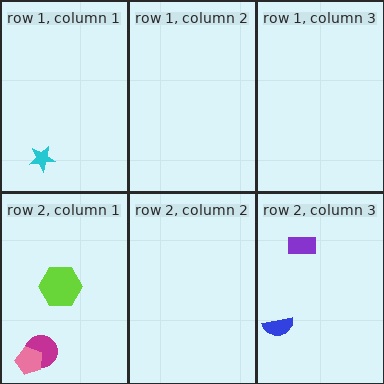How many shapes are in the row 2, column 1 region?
3.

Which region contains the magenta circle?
The row 2, column 1 region.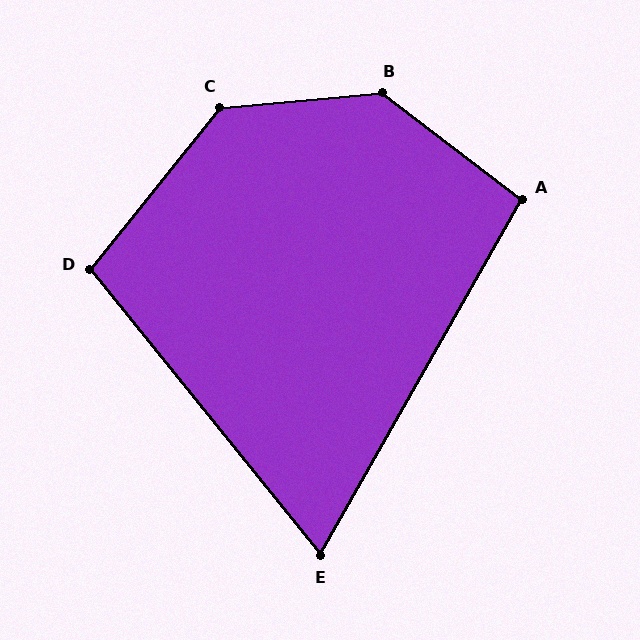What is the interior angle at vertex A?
Approximately 98 degrees (obtuse).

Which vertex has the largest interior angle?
B, at approximately 138 degrees.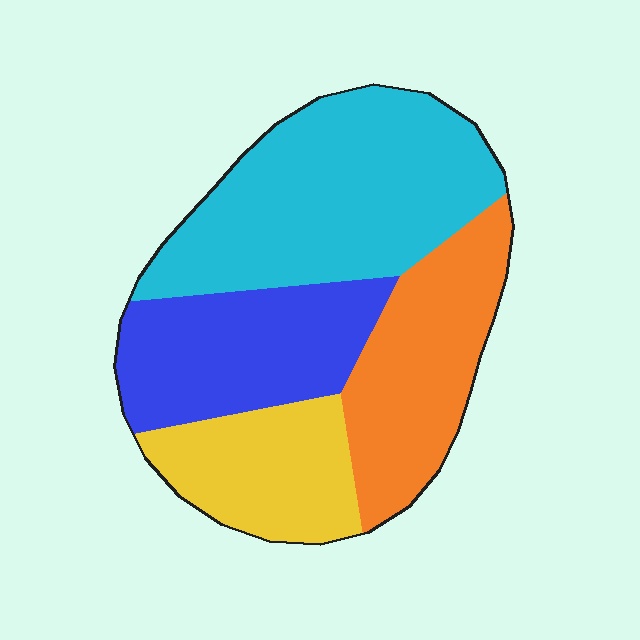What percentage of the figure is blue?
Blue covers 23% of the figure.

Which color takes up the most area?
Cyan, at roughly 35%.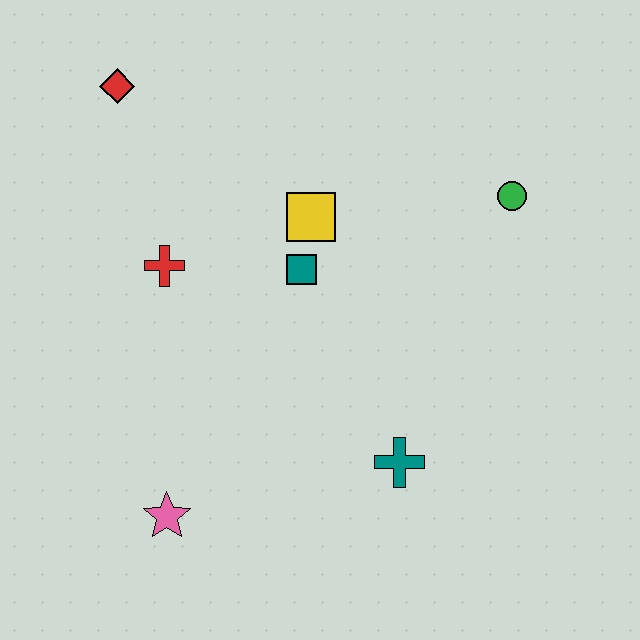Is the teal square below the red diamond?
Yes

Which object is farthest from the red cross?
The green circle is farthest from the red cross.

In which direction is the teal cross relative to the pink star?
The teal cross is to the right of the pink star.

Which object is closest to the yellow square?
The teal square is closest to the yellow square.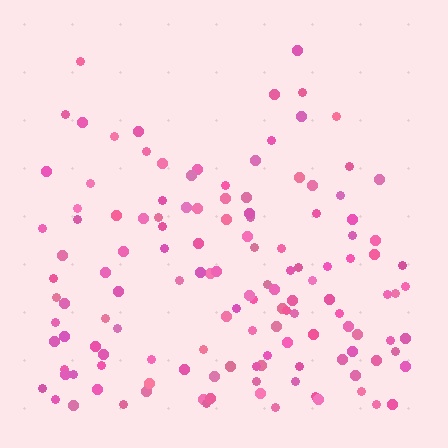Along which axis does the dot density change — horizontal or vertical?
Vertical.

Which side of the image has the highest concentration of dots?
The bottom.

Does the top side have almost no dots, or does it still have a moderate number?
Still a moderate number, just noticeably fewer than the bottom.